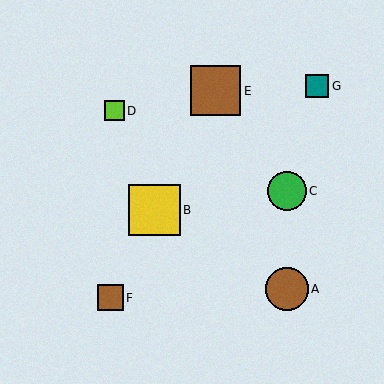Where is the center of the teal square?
The center of the teal square is at (317, 86).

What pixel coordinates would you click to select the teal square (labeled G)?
Click at (317, 86) to select the teal square G.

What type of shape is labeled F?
Shape F is a brown square.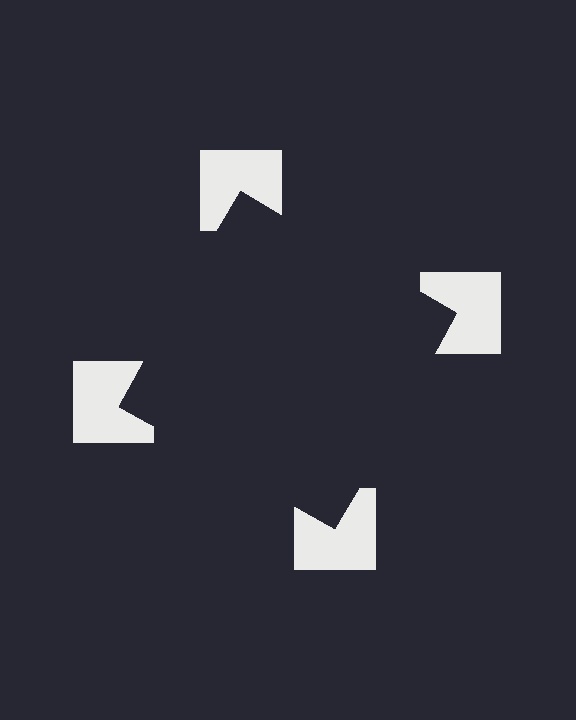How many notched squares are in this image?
There are 4 — one at each vertex of the illusory square.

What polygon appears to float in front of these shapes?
An illusory square — its edges are inferred from the aligned wedge cuts in the notched squares, not physically drawn.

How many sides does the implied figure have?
4 sides.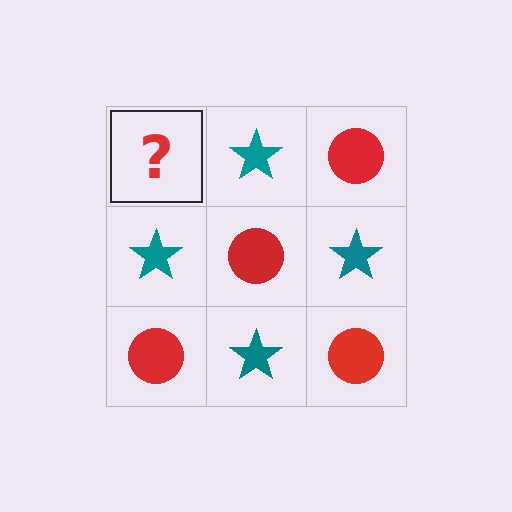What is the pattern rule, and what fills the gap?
The rule is that it alternates red circle and teal star in a checkerboard pattern. The gap should be filled with a red circle.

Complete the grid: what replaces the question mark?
The question mark should be replaced with a red circle.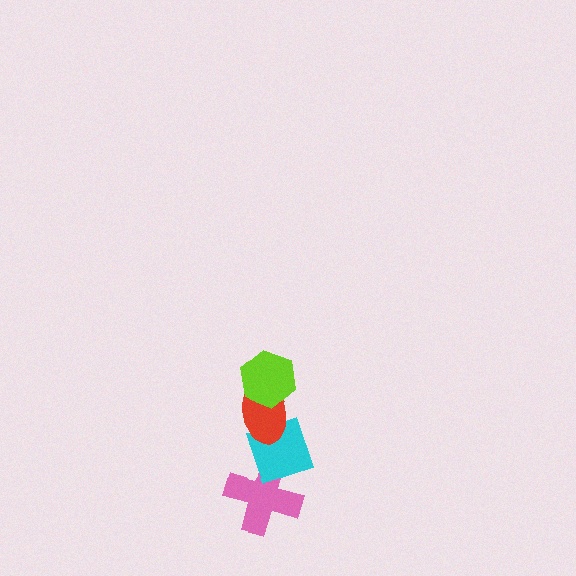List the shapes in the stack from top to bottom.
From top to bottom: the lime hexagon, the red ellipse, the cyan diamond, the pink cross.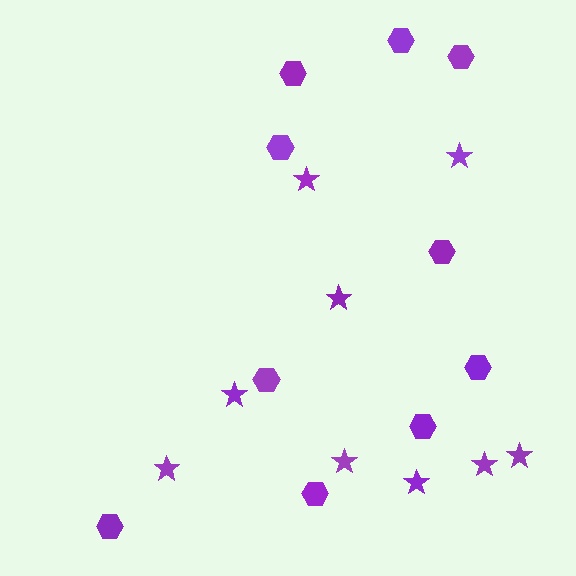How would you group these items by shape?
There are 2 groups: one group of hexagons (10) and one group of stars (9).